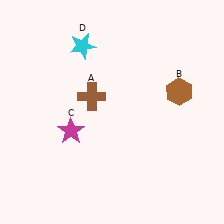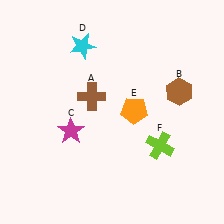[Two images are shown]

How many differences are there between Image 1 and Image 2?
There are 2 differences between the two images.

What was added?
An orange pentagon (E), a lime cross (F) were added in Image 2.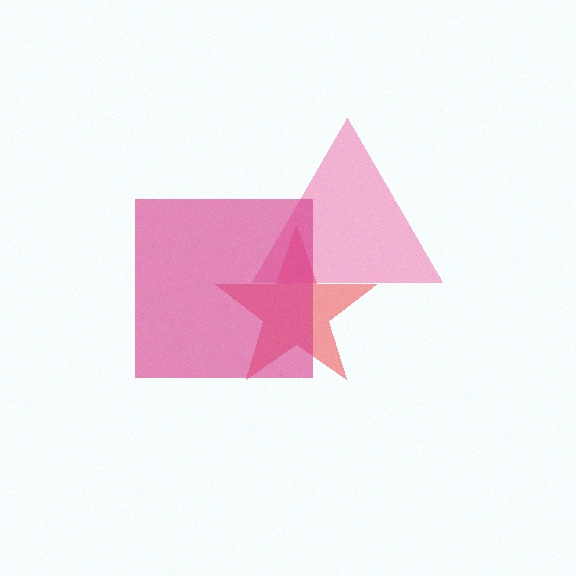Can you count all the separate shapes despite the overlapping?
Yes, there are 3 separate shapes.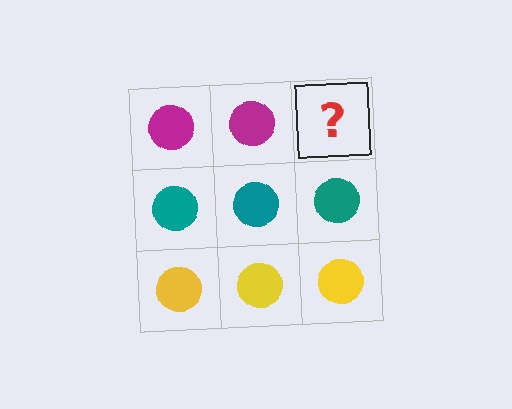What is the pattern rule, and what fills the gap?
The rule is that each row has a consistent color. The gap should be filled with a magenta circle.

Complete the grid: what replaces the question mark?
The question mark should be replaced with a magenta circle.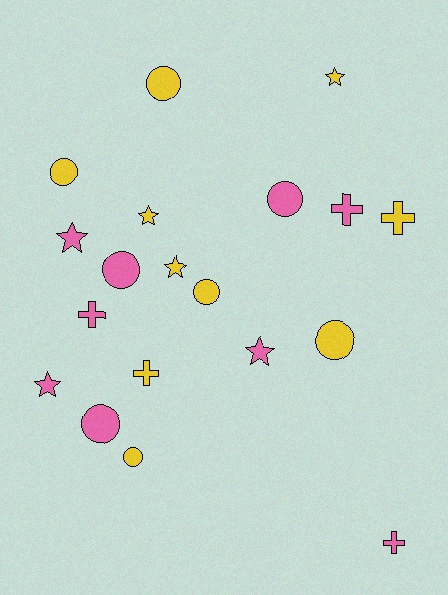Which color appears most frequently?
Yellow, with 10 objects.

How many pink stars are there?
There are 3 pink stars.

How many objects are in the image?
There are 19 objects.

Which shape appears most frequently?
Circle, with 8 objects.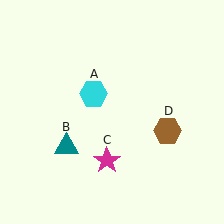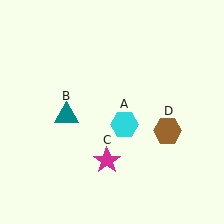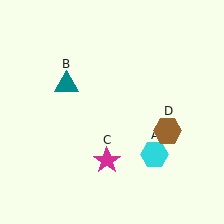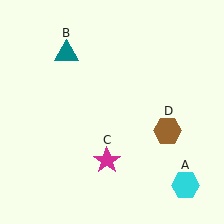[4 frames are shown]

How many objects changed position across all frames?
2 objects changed position: cyan hexagon (object A), teal triangle (object B).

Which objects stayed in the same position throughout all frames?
Magenta star (object C) and brown hexagon (object D) remained stationary.